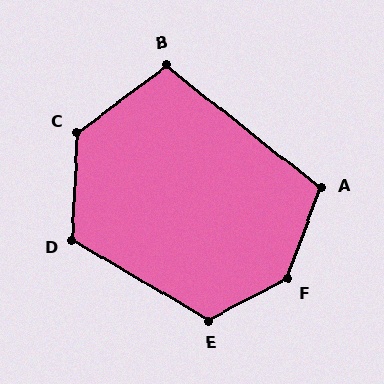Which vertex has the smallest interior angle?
B, at approximately 105 degrees.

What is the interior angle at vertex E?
Approximately 122 degrees (obtuse).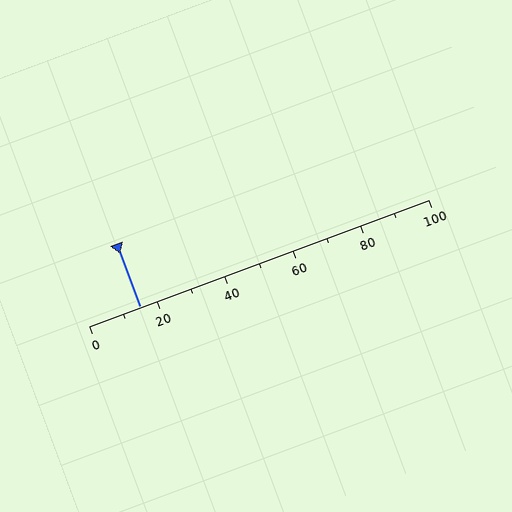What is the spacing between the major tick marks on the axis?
The major ticks are spaced 20 apart.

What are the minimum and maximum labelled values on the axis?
The axis runs from 0 to 100.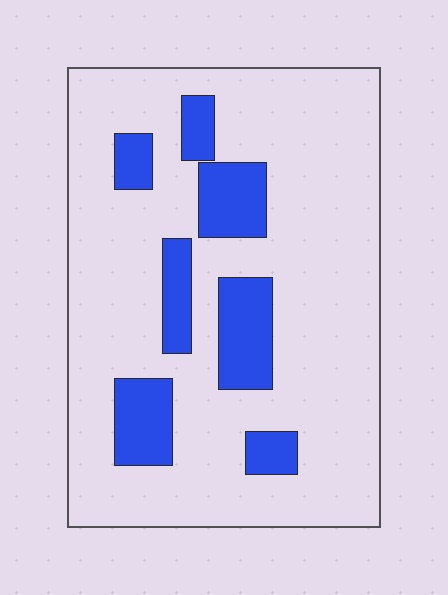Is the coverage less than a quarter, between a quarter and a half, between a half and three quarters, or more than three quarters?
Less than a quarter.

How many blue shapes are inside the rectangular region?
7.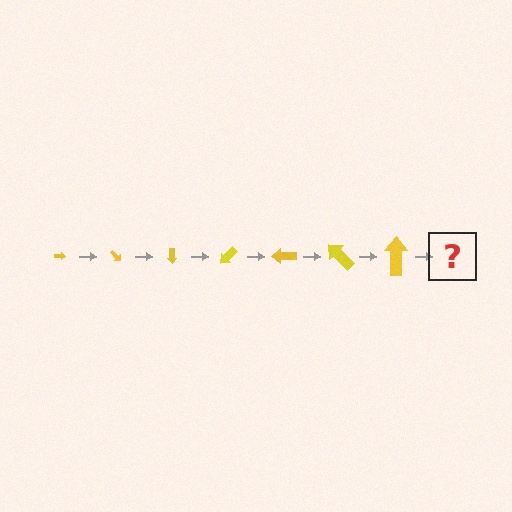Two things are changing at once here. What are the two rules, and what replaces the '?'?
The two rules are that the arrow grows larger each step and it rotates 45 degrees each step. The '?' should be an arrow, larger than the previous one and rotated 315 degrees from the start.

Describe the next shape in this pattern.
It should be an arrow, larger than the previous one and rotated 315 degrees from the start.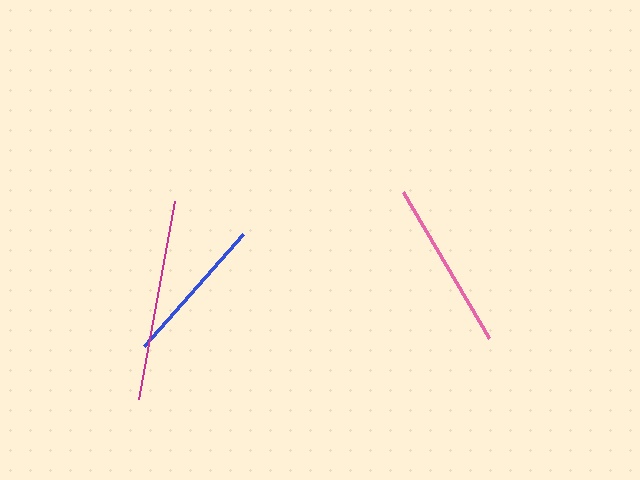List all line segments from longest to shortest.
From longest to shortest: magenta, pink, blue.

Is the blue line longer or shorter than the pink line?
The pink line is longer than the blue line.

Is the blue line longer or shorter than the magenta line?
The magenta line is longer than the blue line.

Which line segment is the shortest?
The blue line is the shortest at approximately 150 pixels.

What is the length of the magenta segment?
The magenta segment is approximately 201 pixels long.